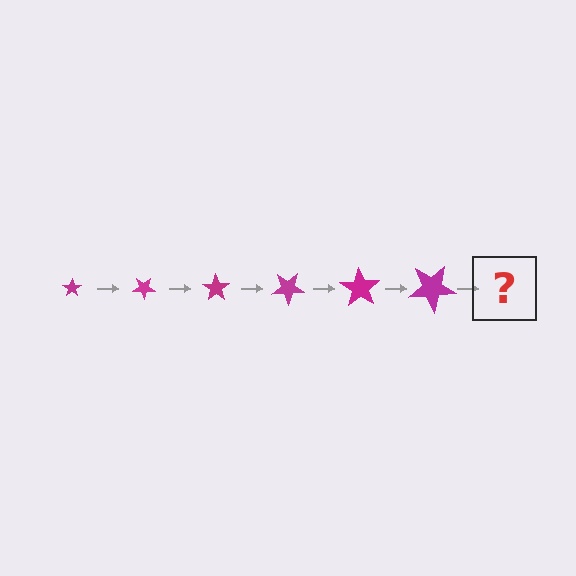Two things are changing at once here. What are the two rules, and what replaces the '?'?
The two rules are that the star grows larger each step and it rotates 35 degrees each step. The '?' should be a star, larger than the previous one and rotated 210 degrees from the start.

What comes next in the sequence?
The next element should be a star, larger than the previous one and rotated 210 degrees from the start.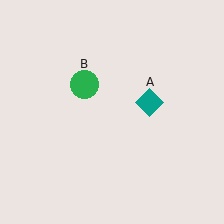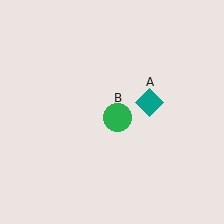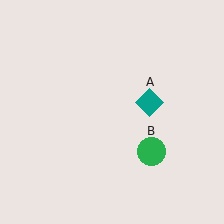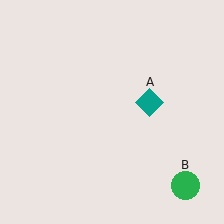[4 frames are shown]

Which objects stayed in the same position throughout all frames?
Teal diamond (object A) remained stationary.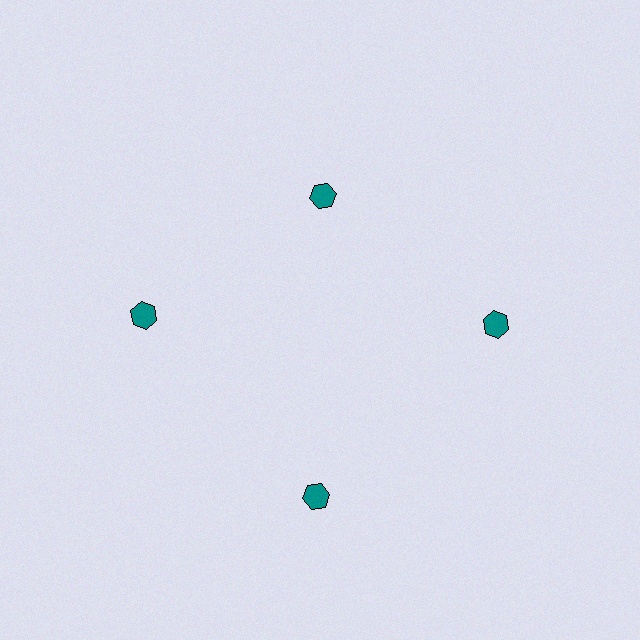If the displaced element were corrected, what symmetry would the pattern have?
It would have 4-fold rotational symmetry — the pattern would map onto itself every 90 degrees.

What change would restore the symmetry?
The symmetry would be restored by moving it outward, back onto the ring so that all 4 hexagons sit at equal angles and equal distance from the center.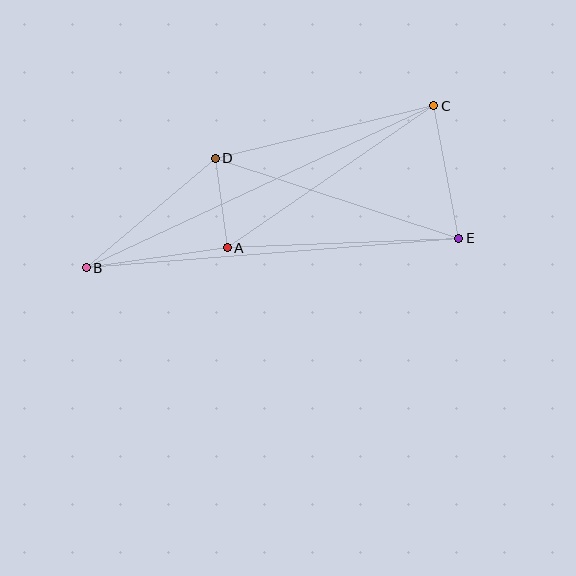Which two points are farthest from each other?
Points B and C are farthest from each other.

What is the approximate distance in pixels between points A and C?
The distance between A and C is approximately 251 pixels.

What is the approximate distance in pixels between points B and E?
The distance between B and E is approximately 374 pixels.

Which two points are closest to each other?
Points A and D are closest to each other.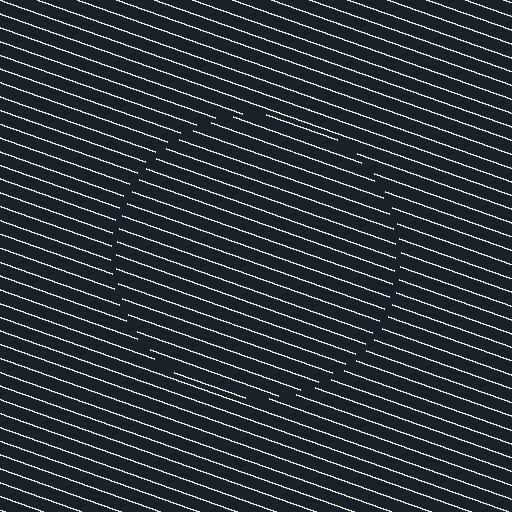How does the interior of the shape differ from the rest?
The interior of the shape contains the same grating, shifted by half a period — the contour is defined by the phase discontinuity where line-ends from the inner and outer gratings abut.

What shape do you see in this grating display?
An illusory circle. The interior of the shape contains the same grating, shifted by half a period — the contour is defined by the phase discontinuity where line-ends from the inner and outer gratings abut.